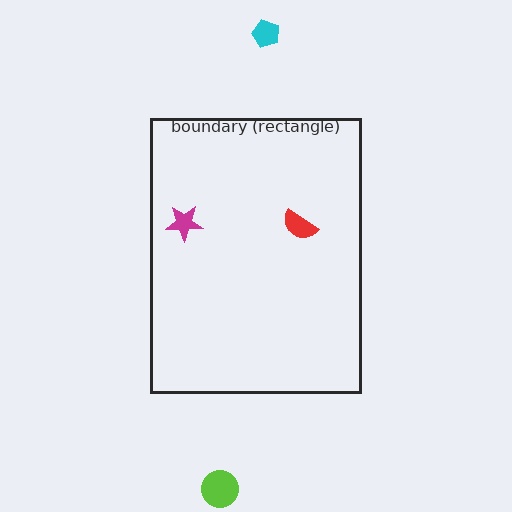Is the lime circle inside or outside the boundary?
Outside.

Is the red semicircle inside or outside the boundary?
Inside.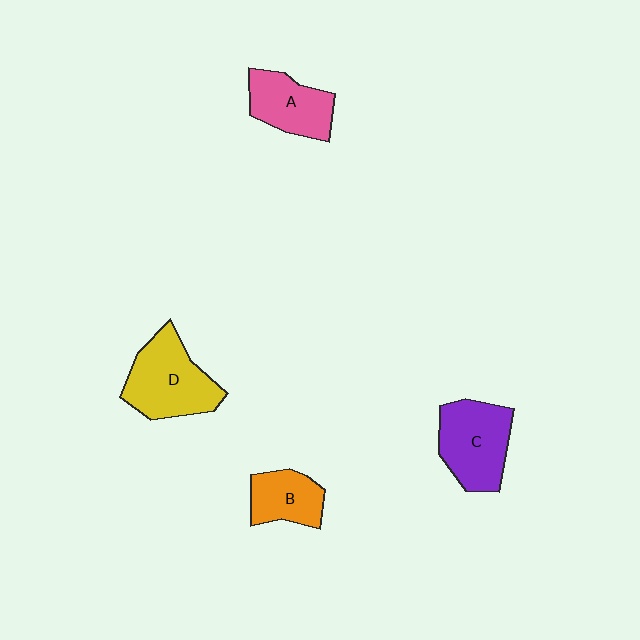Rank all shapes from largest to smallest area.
From largest to smallest: D (yellow), C (purple), A (pink), B (orange).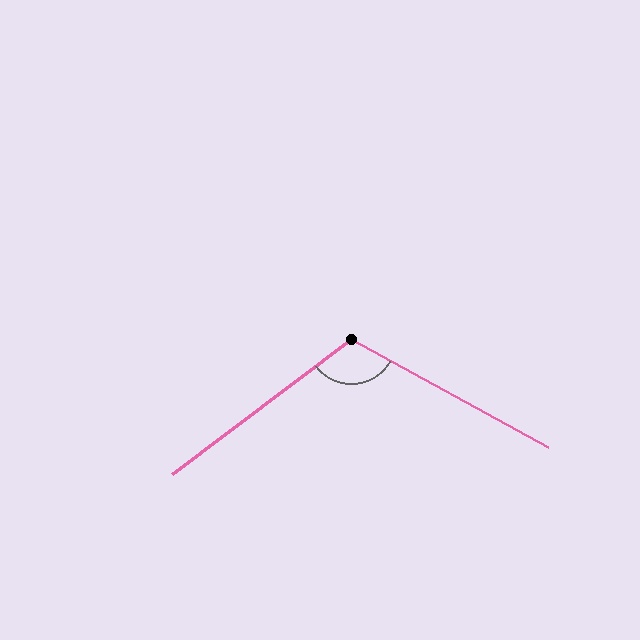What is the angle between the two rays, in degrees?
Approximately 114 degrees.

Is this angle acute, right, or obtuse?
It is obtuse.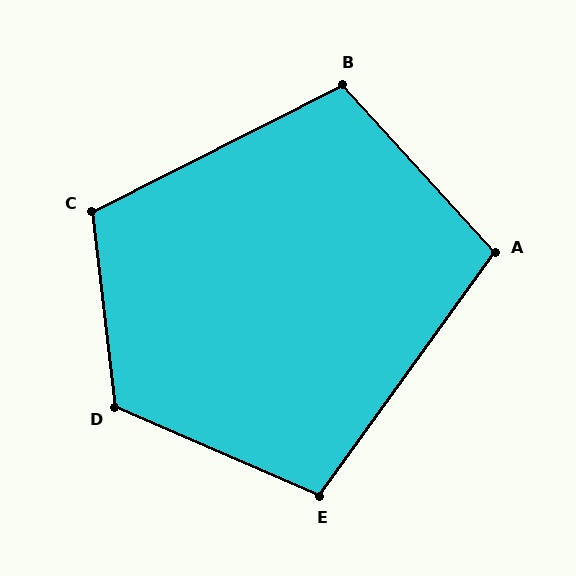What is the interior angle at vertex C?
Approximately 110 degrees (obtuse).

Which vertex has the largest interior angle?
D, at approximately 120 degrees.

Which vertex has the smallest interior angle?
A, at approximately 102 degrees.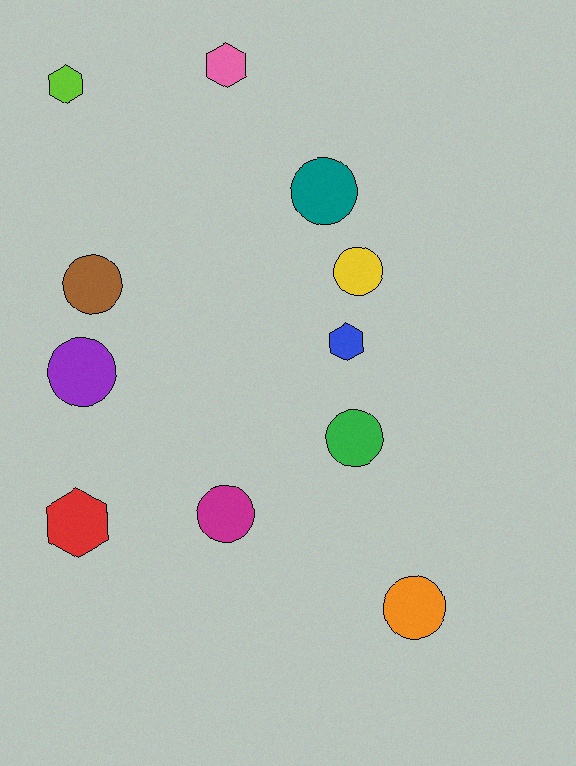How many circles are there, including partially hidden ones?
There are 7 circles.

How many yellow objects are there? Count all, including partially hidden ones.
There is 1 yellow object.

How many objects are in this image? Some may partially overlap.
There are 11 objects.